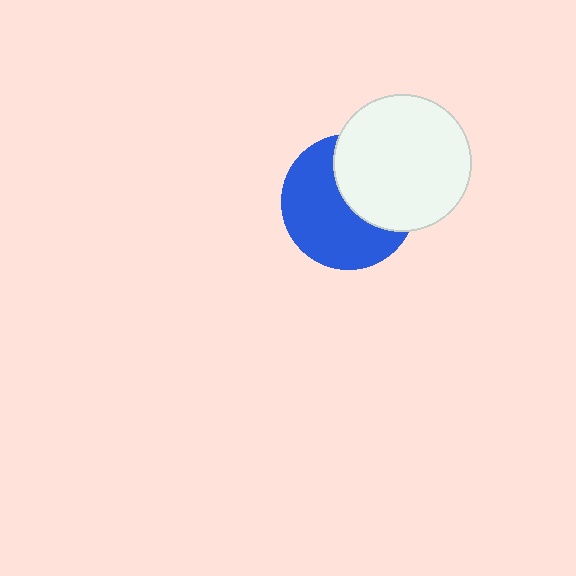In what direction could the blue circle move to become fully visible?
The blue circle could move toward the lower-left. That would shift it out from behind the white circle entirely.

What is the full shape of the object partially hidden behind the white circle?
The partially hidden object is a blue circle.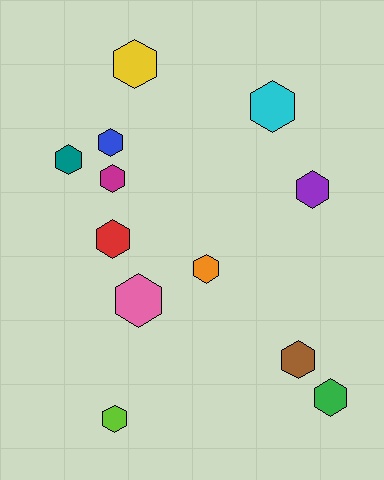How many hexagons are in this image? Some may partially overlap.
There are 12 hexagons.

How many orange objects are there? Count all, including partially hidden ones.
There is 1 orange object.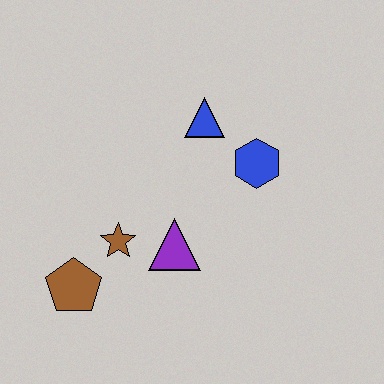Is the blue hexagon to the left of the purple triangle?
No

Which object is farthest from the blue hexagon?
The brown pentagon is farthest from the blue hexagon.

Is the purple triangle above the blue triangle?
No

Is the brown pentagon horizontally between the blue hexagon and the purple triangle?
No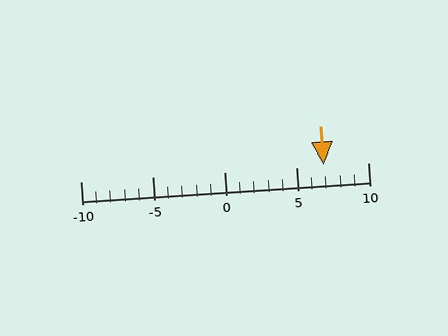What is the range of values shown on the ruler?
The ruler shows values from -10 to 10.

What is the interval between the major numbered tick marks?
The major tick marks are spaced 5 units apart.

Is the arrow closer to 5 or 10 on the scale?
The arrow is closer to 5.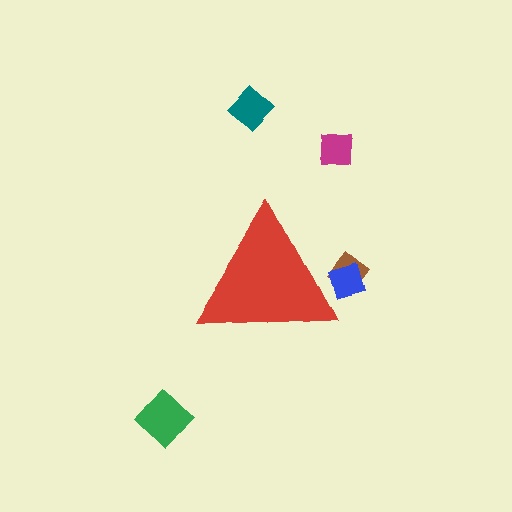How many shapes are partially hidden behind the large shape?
2 shapes are partially hidden.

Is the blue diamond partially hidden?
Yes, the blue diamond is partially hidden behind the red triangle.